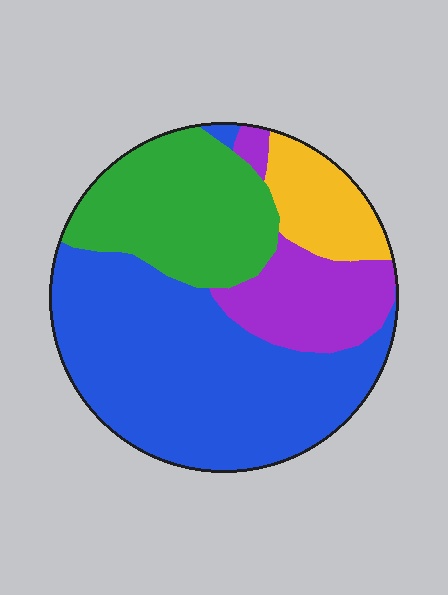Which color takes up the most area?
Blue, at roughly 50%.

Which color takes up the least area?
Yellow, at roughly 10%.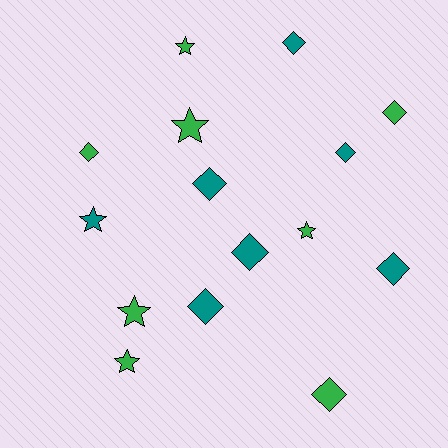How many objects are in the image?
There are 15 objects.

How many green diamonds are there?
There are 3 green diamonds.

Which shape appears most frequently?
Diamond, with 9 objects.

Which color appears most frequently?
Green, with 8 objects.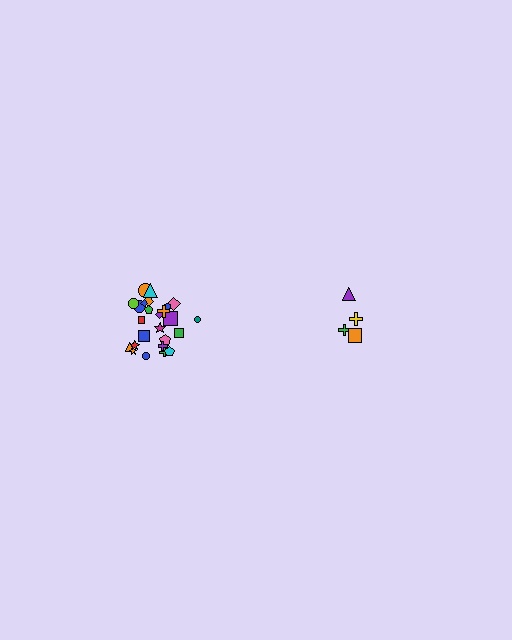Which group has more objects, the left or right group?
The left group.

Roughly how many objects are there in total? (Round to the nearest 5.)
Roughly 30 objects in total.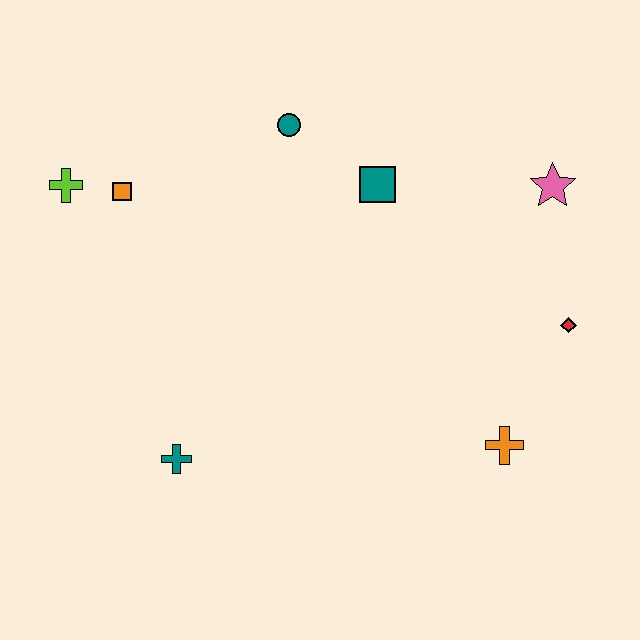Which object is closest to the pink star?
The red diamond is closest to the pink star.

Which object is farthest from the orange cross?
The lime cross is farthest from the orange cross.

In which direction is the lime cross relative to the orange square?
The lime cross is to the left of the orange square.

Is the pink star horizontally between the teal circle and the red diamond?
Yes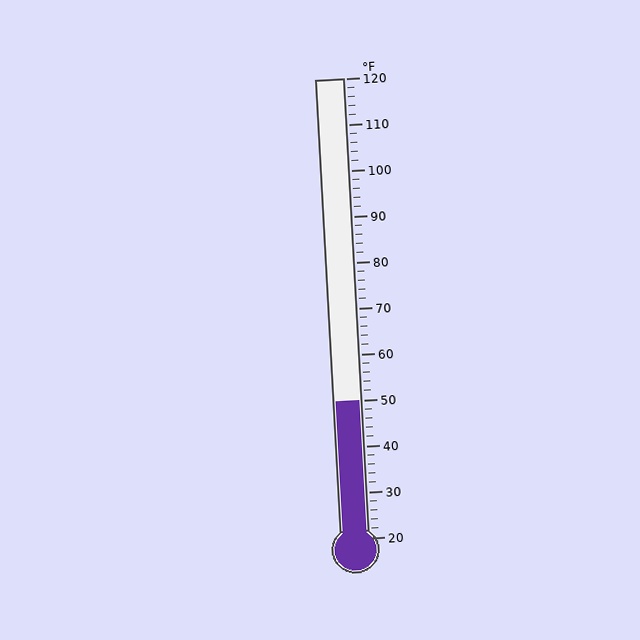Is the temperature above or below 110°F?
The temperature is below 110°F.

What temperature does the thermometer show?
The thermometer shows approximately 50°F.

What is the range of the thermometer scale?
The thermometer scale ranges from 20°F to 120°F.